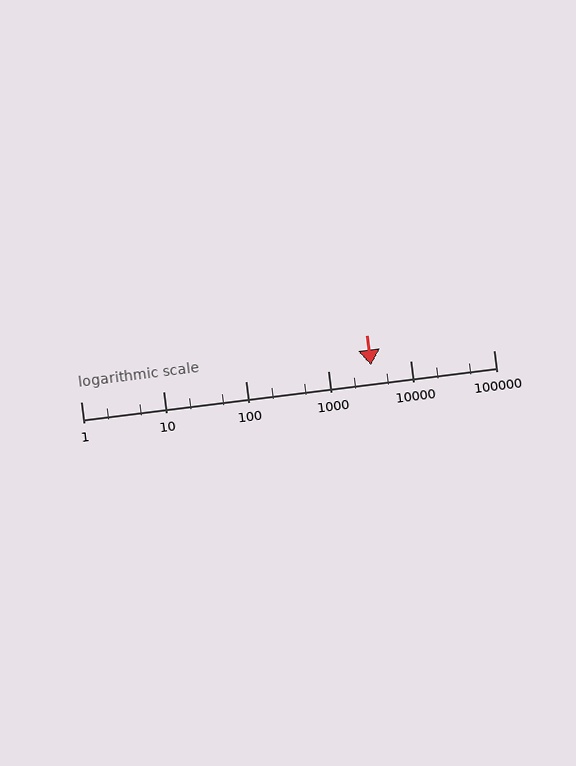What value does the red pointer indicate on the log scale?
The pointer indicates approximately 3300.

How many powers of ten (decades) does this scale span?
The scale spans 5 decades, from 1 to 100000.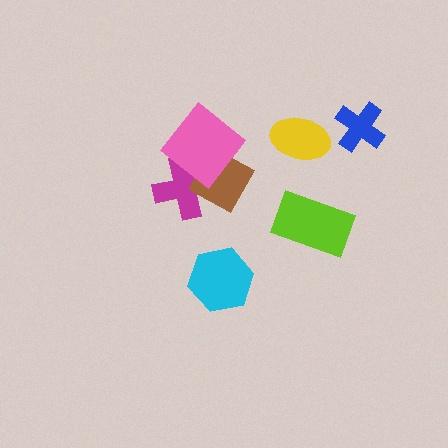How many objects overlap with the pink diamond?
2 objects overlap with the pink diamond.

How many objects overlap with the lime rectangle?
0 objects overlap with the lime rectangle.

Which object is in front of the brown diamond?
The pink diamond is in front of the brown diamond.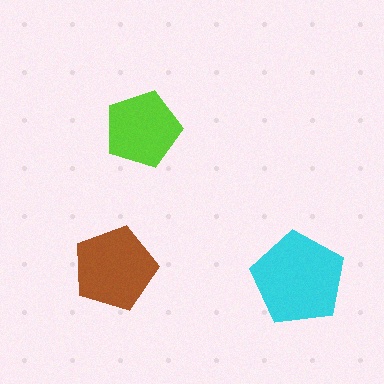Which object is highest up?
The lime pentagon is topmost.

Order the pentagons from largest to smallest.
the cyan one, the brown one, the lime one.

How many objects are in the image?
There are 3 objects in the image.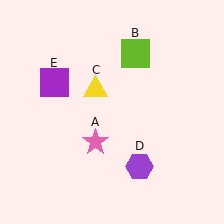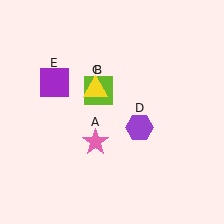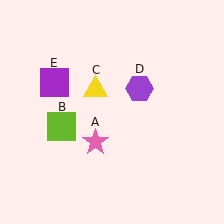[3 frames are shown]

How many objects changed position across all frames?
2 objects changed position: lime square (object B), purple hexagon (object D).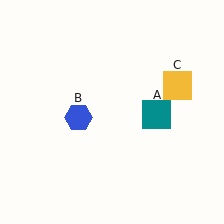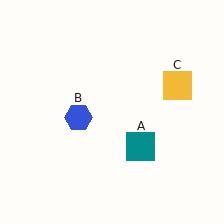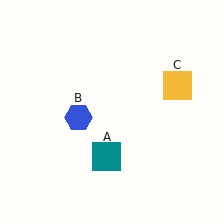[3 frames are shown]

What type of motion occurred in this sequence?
The teal square (object A) rotated clockwise around the center of the scene.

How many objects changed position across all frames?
1 object changed position: teal square (object A).